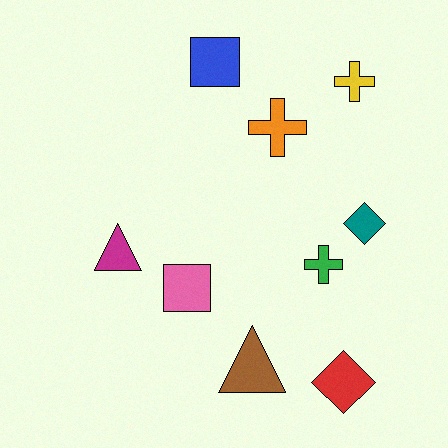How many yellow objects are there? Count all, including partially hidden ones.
There is 1 yellow object.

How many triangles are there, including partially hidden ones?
There are 2 triangles.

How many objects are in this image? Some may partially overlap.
There are 9 objects.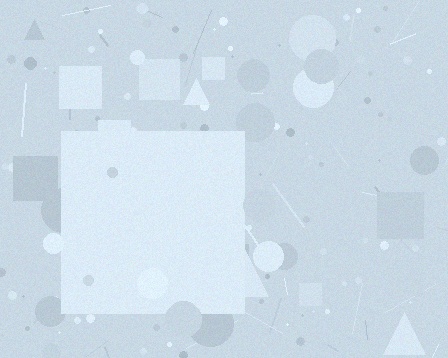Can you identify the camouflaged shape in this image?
The camouflaged shape is a square.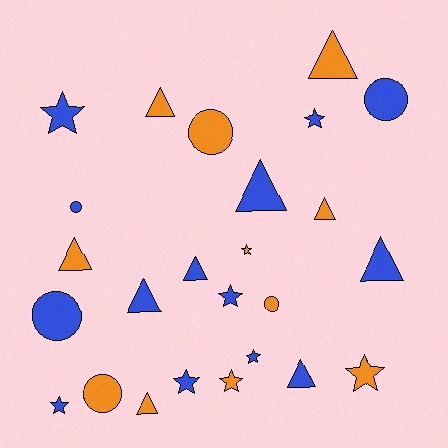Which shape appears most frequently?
Triangle, with 10 objects.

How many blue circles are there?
There are 3 blue circles.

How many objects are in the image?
There are 25 objects.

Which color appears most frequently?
Blue, with 14 objects.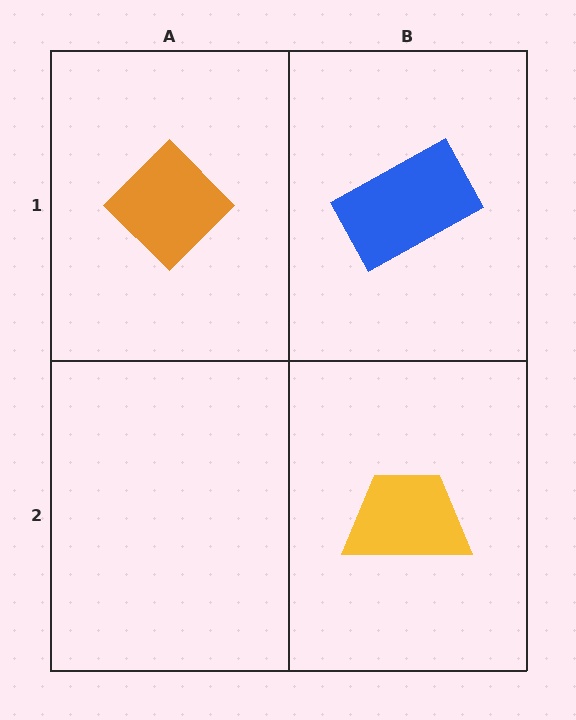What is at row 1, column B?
A blue rectangle.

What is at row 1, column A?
An orange diamond.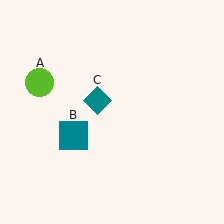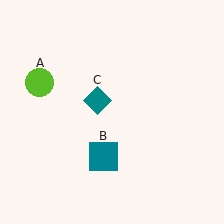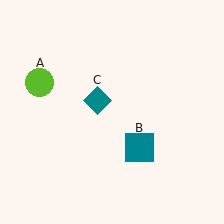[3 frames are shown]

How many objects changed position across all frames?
1 object changed position: teal square (object B).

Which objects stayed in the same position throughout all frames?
Lime circle (object A) and teal diamond (object C) remained stationary.